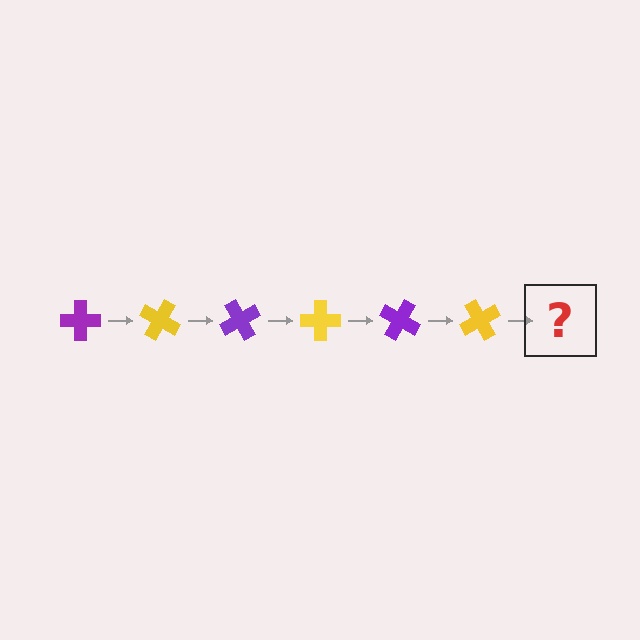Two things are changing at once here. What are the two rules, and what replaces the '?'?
The two rules are that it rotates 30 degrees each step and the color cycles through purple and yellow. The '?' should be a purple cross, rotated 180 degrees from the start.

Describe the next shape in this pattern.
It should be a purple cross, rotated 180 degrees from the start.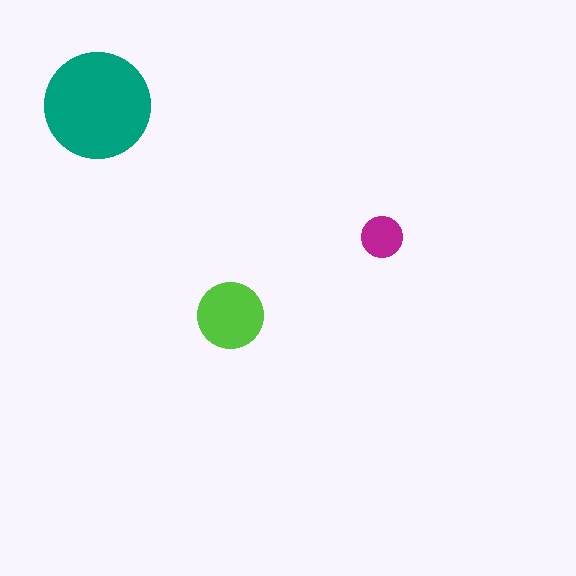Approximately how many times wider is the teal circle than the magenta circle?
About 2.5 times wider.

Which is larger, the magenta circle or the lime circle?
The lime one.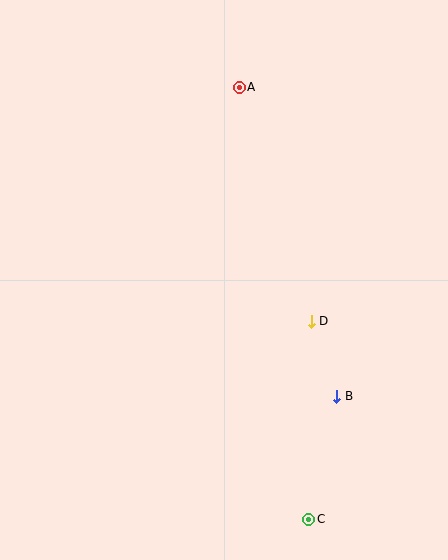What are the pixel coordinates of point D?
Point D is at (311, 321).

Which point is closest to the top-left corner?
Point A is closest to the top-left corner.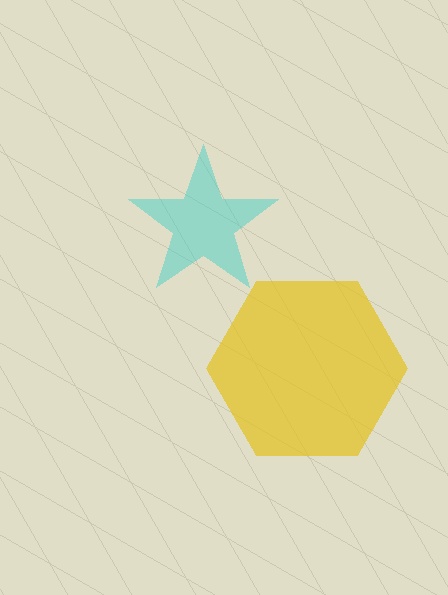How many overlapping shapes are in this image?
There are 2 overlapping shapes in the image.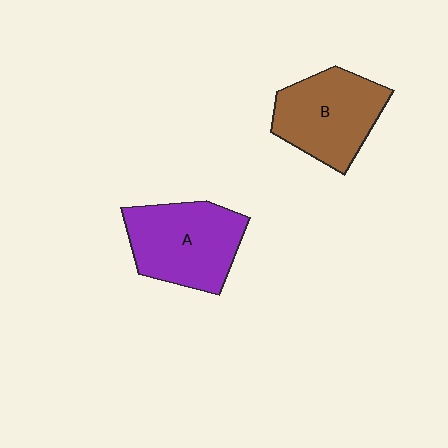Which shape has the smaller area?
Shape B (brown).